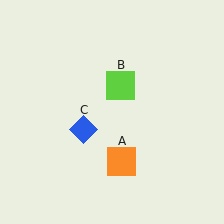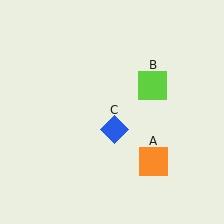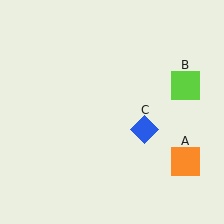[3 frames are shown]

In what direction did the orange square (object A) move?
The orange square (object A) moved right.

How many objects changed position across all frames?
3 objects changed position: orange square (object A), lime square (object B), blue diamond (object C).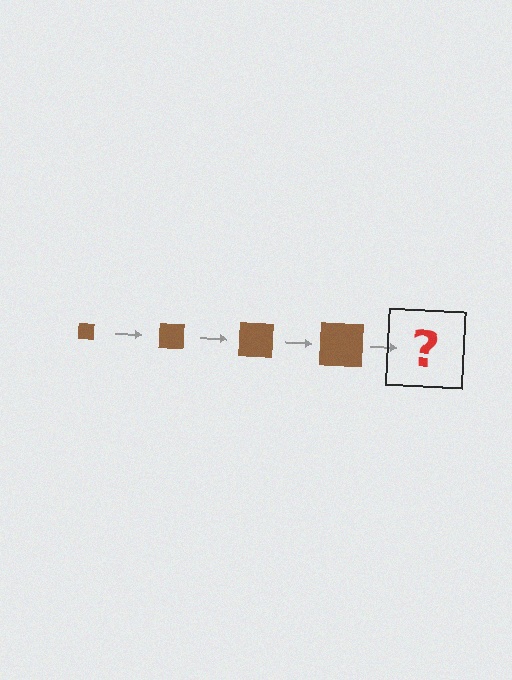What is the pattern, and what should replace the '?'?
The pattern is that the square gets progressively larger each step. The '?' should be a brown square, larger than the previous one.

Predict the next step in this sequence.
The next step is a brown square, larger than the previous one.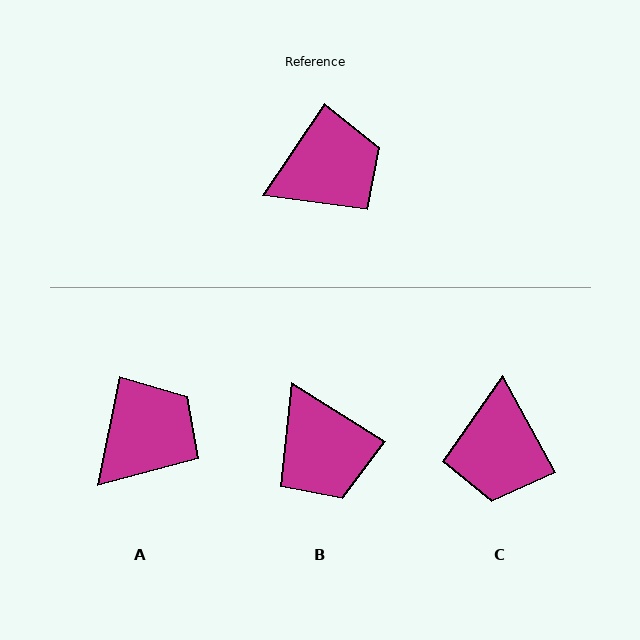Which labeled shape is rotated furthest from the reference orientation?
C, about 117 degrees away.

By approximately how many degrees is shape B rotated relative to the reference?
Approximately 89 degrees clockwise.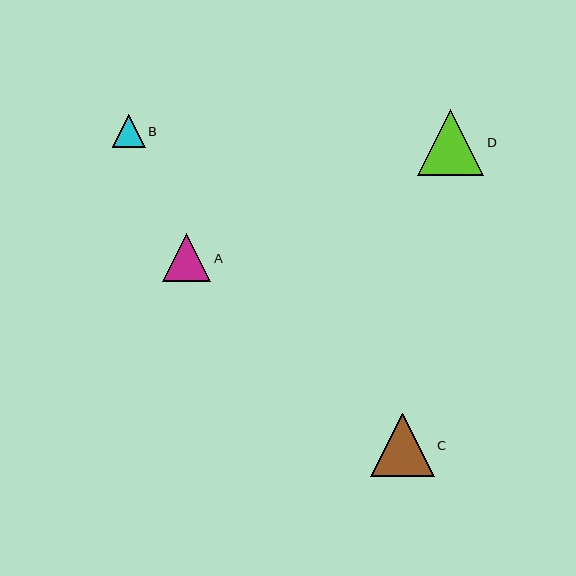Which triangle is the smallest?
Triangle B is the smallest with a size of approximately 33 pixels.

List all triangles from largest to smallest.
From largest to smallest: D, C, A, B.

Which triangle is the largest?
Triangle D is the largest with a size of approximately 66 pixels.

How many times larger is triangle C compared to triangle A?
Triangle C is approximately 1.3 times the size of triangle A.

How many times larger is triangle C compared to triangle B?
Triangle C is approximately 1.9 times the size of triangle B.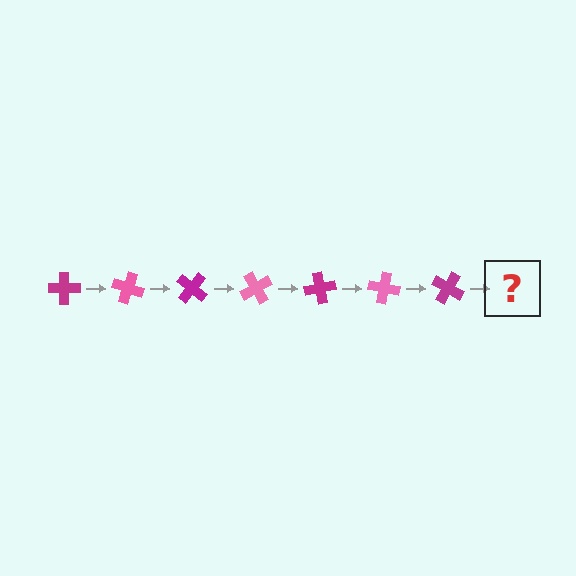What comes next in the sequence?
The next element should be a pink cross, rotated 140 degrees from the start.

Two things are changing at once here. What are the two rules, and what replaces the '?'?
The two rules are that it rotates 20 degrees each step and the color cycles through magenta and pink. The '?' should be a pink cross, rotated 140 degrees from the start.